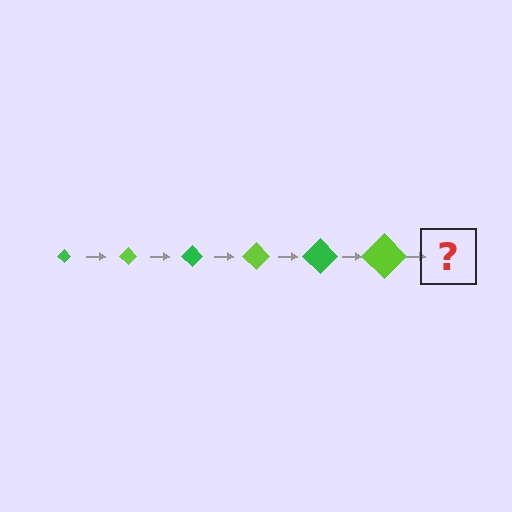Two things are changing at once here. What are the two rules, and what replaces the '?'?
The two rules are that the diamond grows larger each step and the color cycles through green and lime. The '?' should be a green diamond, larger than the previous one.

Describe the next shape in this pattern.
It should be a green diamond, larger than the previous one.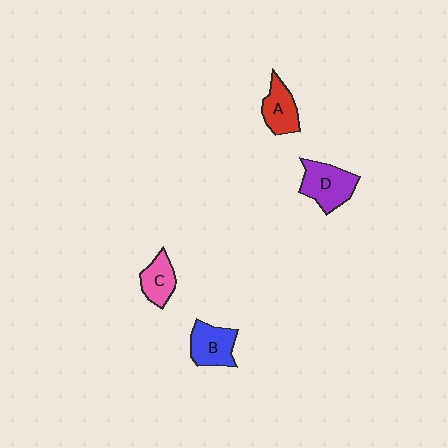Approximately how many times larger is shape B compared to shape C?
Approximately 1.3 times.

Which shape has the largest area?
Shape D (purple).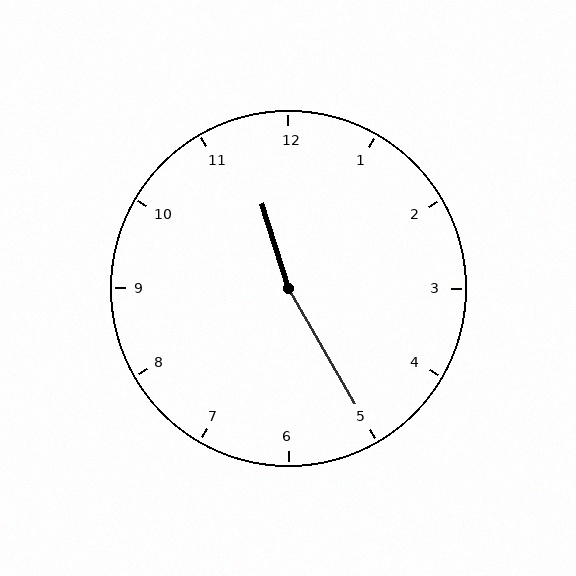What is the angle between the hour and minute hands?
Approximately 168 degrees.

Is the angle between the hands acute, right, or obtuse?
It is obtuse.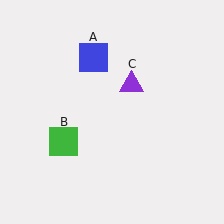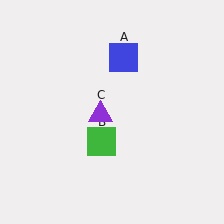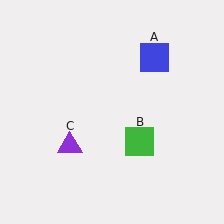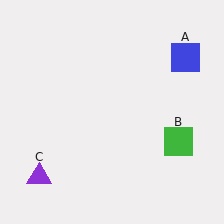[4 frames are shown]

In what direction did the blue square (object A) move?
The blue square (object A) moved right.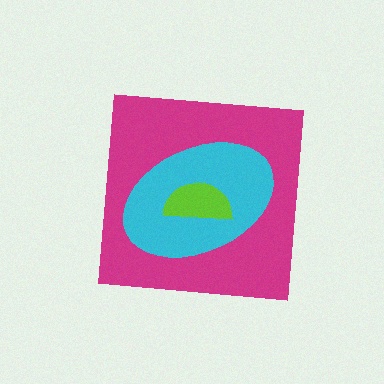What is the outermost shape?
The magenta square.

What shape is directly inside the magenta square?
The cyan ellipse.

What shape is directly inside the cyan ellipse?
The lime semicircle.